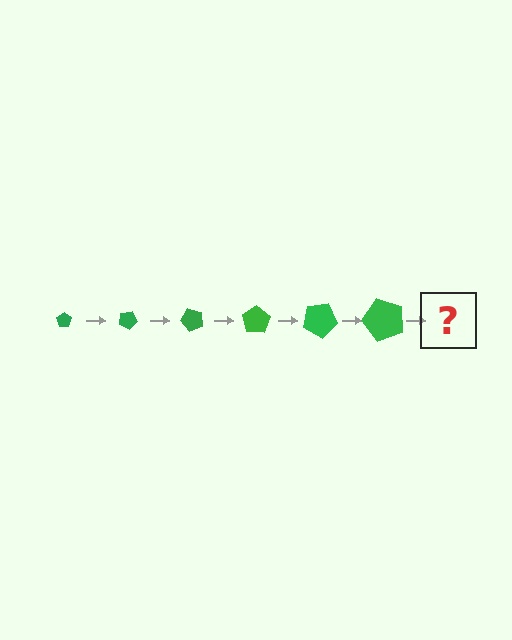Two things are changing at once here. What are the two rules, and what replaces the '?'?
The two rules are that the pentagon grows larger each step and it rotates 25 degrees each step. The '?' should be a pentagon, larger than the previous one and rotated 150 degrees from the start.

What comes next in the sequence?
The next element should be a pentagon, larger than the previous one and rotated 150 degrees from the start.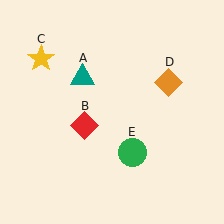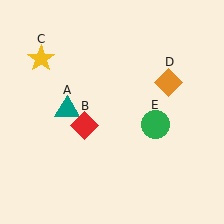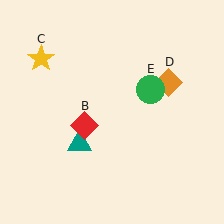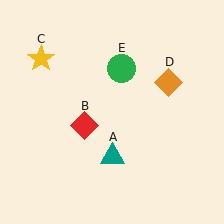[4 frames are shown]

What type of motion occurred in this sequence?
The teal triangle (object A), green circle (object E) rotated counterclockwise around the center of the scene.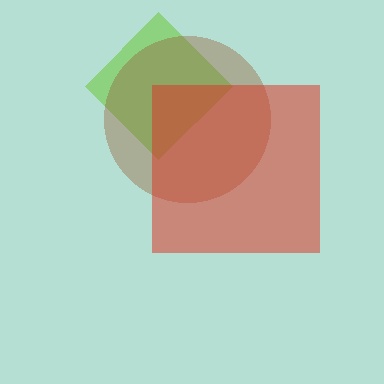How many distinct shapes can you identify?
There are 3 distinct shapes: a lime diamond, a brown circle, a red square.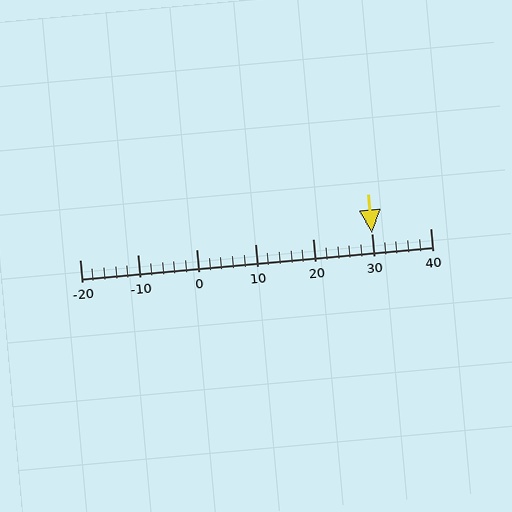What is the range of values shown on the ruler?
The ruler shows values from -20 to 40.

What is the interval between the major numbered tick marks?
The major tick marks are spaced 10 units apart.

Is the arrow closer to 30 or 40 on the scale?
The arrow is closer to 30.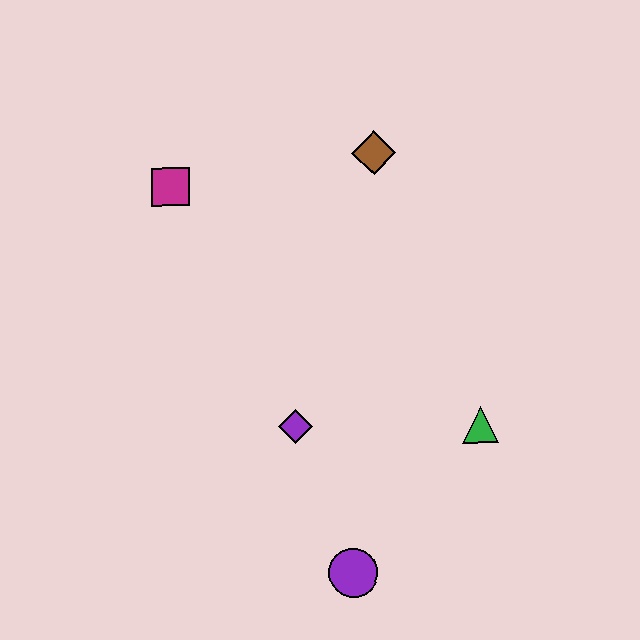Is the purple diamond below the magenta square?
Yes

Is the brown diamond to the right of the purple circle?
Yes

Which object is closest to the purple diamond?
The purple circle is closest to the purple diamond.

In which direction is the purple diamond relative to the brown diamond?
The purple diamond is below the brown diamond.